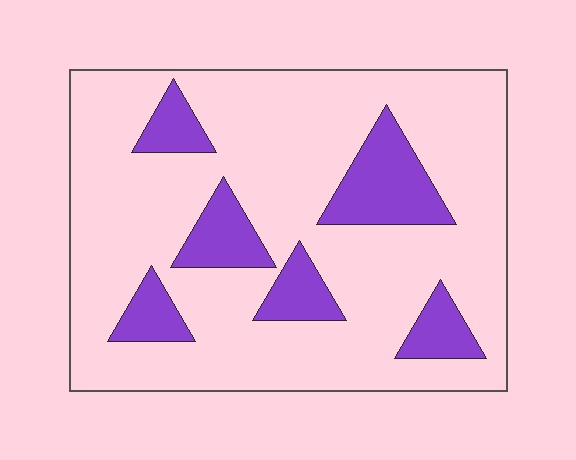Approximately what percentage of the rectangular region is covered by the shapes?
Approximately 20%.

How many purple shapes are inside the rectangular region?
6.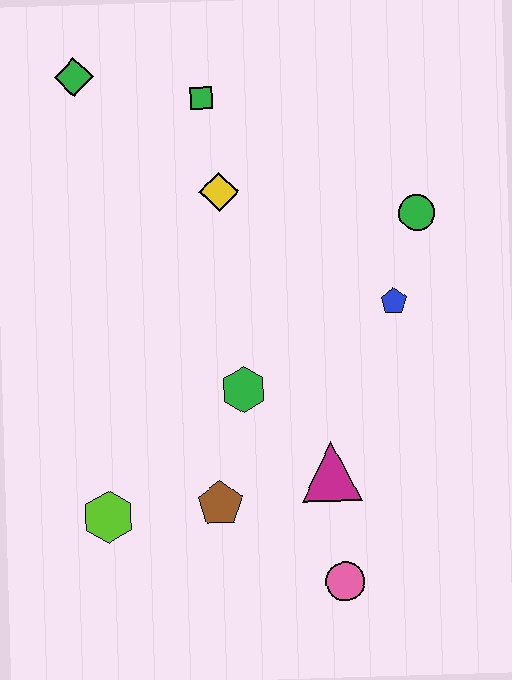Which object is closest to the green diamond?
The green square is closest to the green diamond.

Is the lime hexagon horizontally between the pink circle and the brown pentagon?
No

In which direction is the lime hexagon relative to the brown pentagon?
The lime hexagon is to the left of the brown pentagon.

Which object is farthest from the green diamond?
The pink circle is farthest from the green diamond.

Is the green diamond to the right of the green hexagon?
No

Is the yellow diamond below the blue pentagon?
No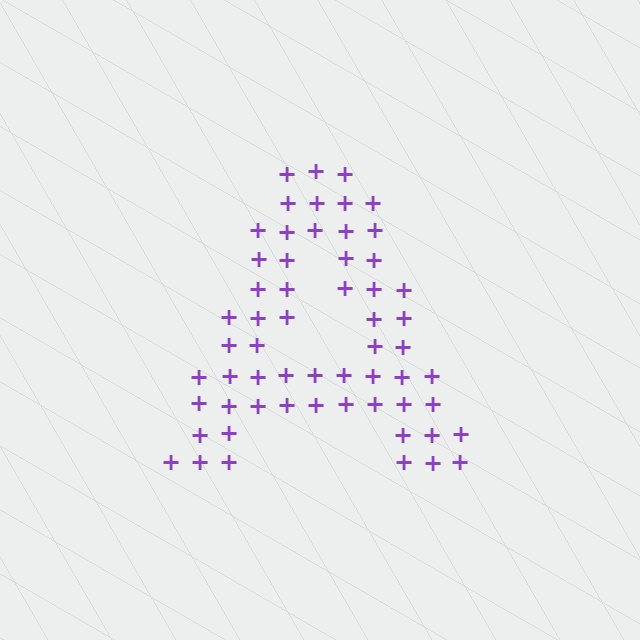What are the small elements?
The small elements are plus signs.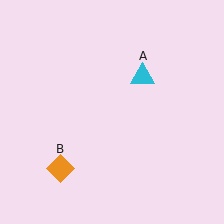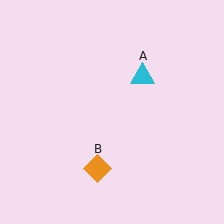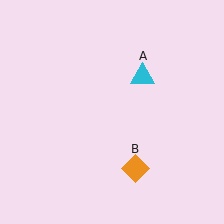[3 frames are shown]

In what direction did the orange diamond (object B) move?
The orange diamond (object B) moved right.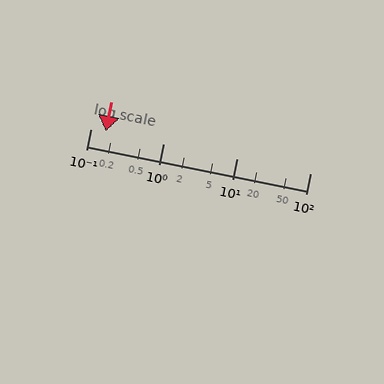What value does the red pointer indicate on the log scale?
The pointer indicates approximately 0.16.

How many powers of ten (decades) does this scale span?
The scale spans 3 decades, from 0.1 to 100.